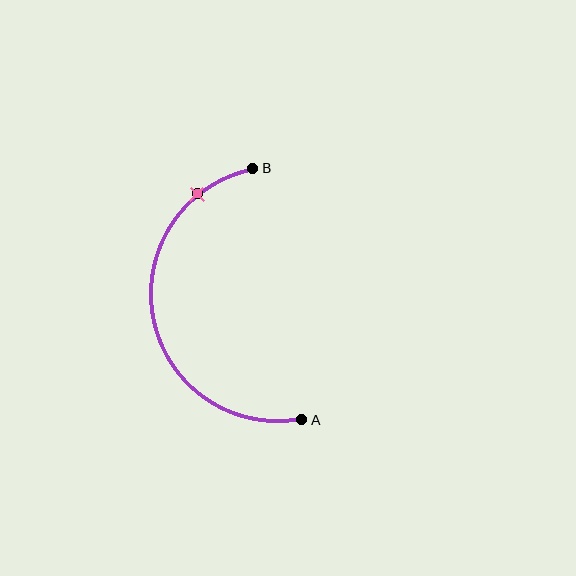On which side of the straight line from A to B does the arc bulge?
The arc bulges to the left of the straight line connecting A and B.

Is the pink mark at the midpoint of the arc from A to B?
No. The pink mark lies on the arc but is closer to endpoint B. The arc midpoint would be at the point on the curve equidistant along the arc from both A and B.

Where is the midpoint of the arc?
The arc midpoint is the point on the curve farthest from the straight line joining A and B. It sits to the left of that line.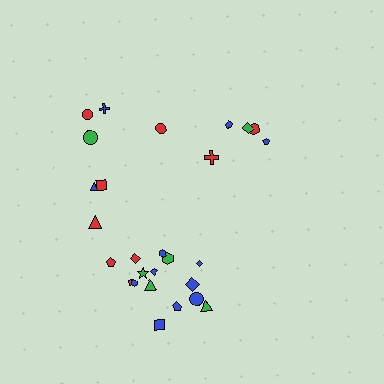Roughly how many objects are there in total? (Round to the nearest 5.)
Roughly 25 objects in total.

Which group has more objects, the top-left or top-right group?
The top-left group.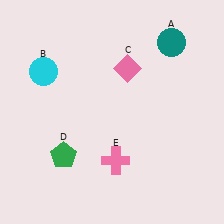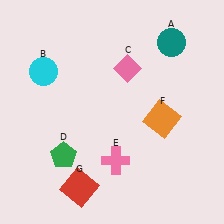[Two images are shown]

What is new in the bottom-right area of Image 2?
An orange square (F) was added in the bottom-right area of Image 2.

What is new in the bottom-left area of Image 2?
A red square (G) was added in the bottom-left area of Image 2.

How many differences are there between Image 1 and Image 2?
There are 2 differences between the two images.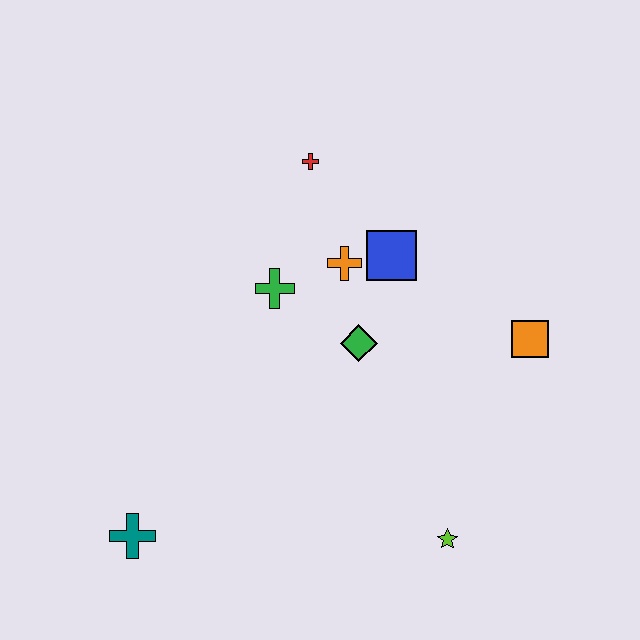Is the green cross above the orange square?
Yes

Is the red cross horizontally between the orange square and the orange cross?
No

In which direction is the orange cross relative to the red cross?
The orange cross is below the red cross.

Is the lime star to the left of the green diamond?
No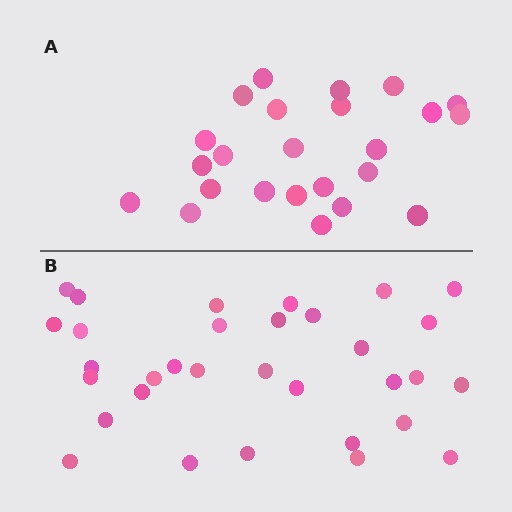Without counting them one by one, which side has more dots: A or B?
Region B (the bottom region) has more dots.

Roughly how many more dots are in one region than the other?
Region B has roughly 8 or so more dots than region A.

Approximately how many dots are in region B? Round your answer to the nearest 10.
About 30 dots. (The exact count is 32, which rounds to 30.)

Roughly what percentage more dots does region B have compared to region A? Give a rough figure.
About 35% more.